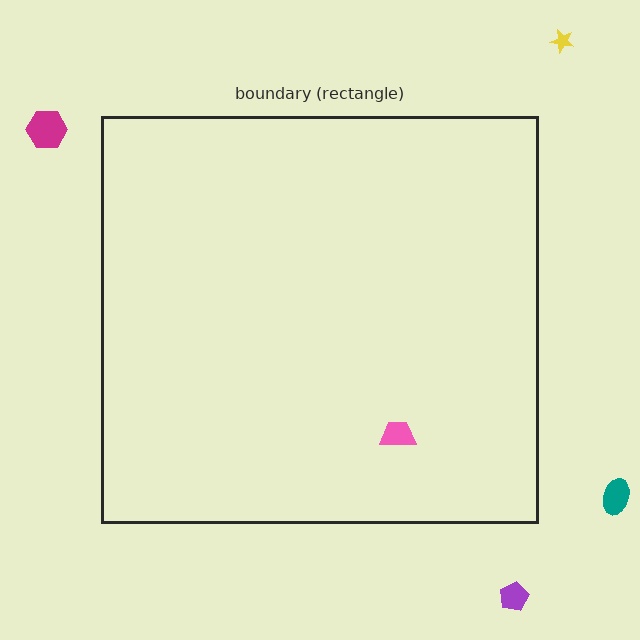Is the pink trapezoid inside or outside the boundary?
Inside.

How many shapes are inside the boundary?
1 inside, 4 outside.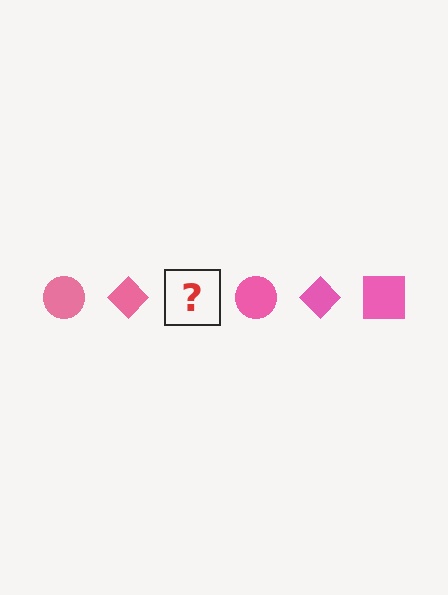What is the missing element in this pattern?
The missing element is a pink square.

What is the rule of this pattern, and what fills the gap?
The rule is that the pattern cycles through circle, diamond, square shapes in pink. The gap should be filled with a pink square.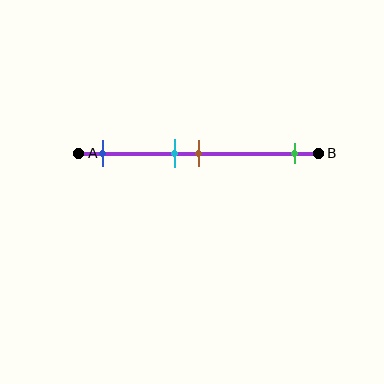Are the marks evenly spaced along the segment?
No, the marks are not evenly spaced.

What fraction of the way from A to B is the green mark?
The green mark is approximately 90% (0.9) of the way from A to B.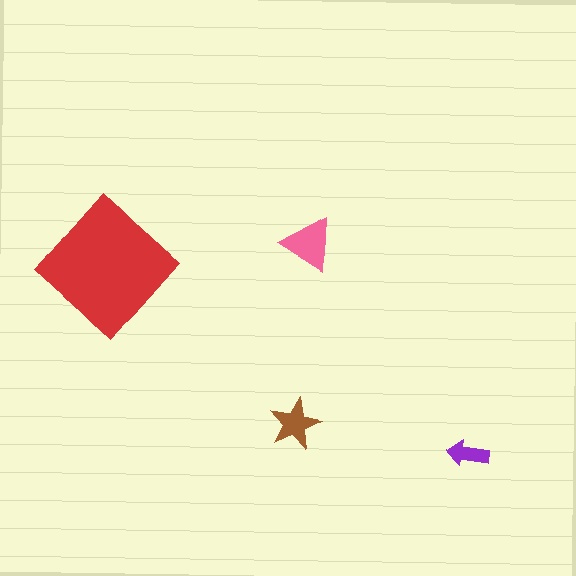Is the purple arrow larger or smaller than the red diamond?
Smaller.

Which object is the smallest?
The purple arrow.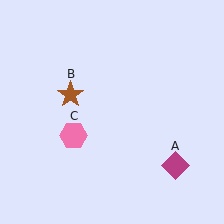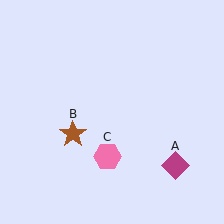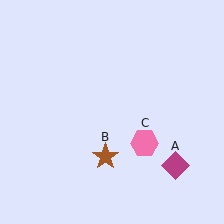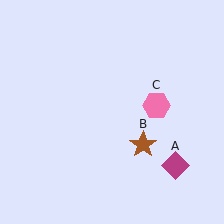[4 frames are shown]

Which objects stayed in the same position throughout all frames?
Magenta diamond (object A) remained stationary.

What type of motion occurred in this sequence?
The brown star (object B), pink hexagon (object C) rotated counterclockwise around the center of the scene.